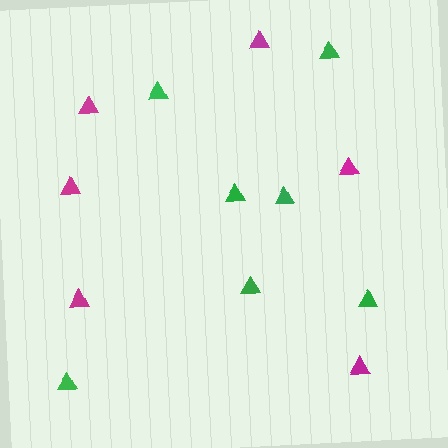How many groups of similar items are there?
There are 2 groups: one group of magenta triangles (6) and one group of green triangles (7).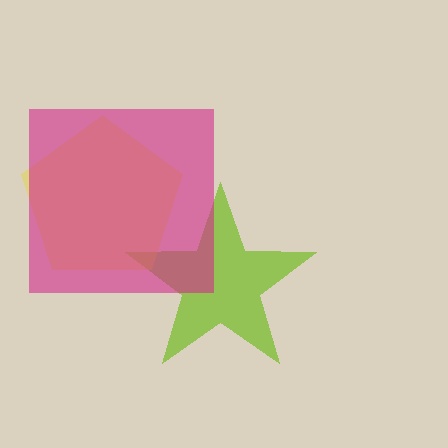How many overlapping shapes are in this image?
There are 3 overlapping shapes in the image.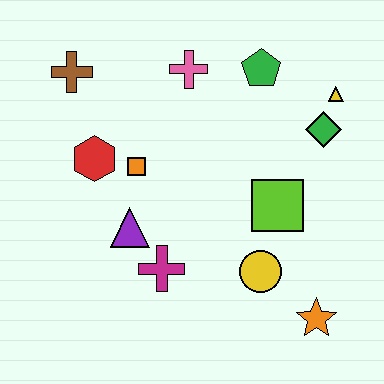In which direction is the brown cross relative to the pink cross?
The brown cross is to the left of the pink cross.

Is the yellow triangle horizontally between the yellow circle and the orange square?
No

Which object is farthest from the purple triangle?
The yellow triangle is farthest from the purple triangle.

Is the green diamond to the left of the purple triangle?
No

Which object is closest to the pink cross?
The green pentagon is closest to the pink cross.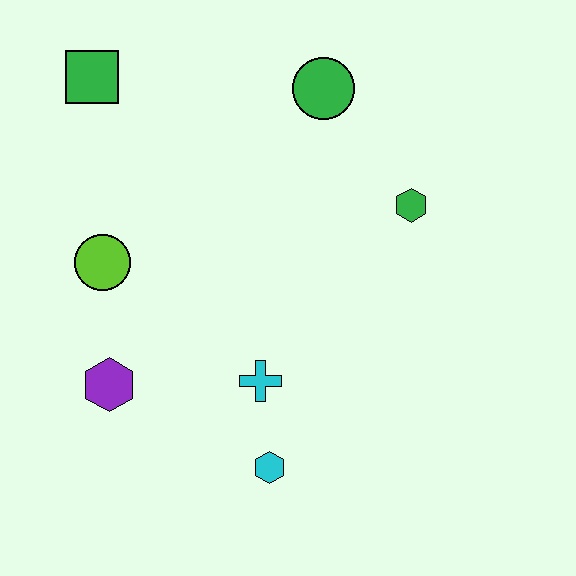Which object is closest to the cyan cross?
The cyan hexagon is closest to the cyan cross.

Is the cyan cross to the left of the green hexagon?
Yes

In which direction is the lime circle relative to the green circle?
The lime circle is to the left of the green circle.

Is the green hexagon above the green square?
No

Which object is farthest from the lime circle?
The green hexagon is farthest from the lime circle.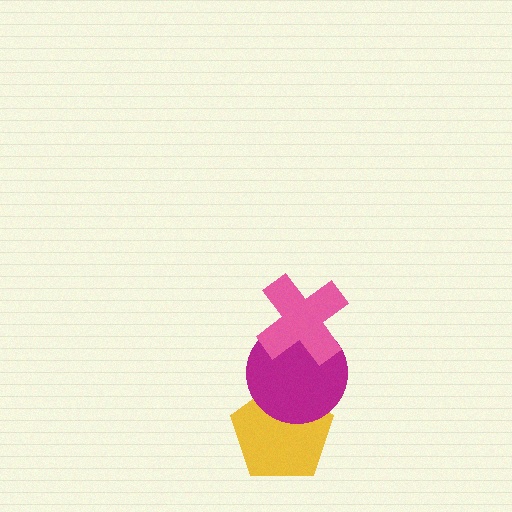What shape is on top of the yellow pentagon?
The magenta circle is on top of the yellow pentagon.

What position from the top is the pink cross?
The pink cross is 1st from the top.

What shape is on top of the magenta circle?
The pink cross is on top of the magenta circle.